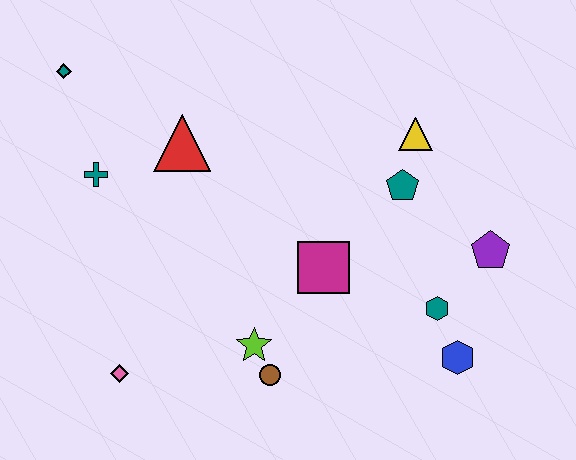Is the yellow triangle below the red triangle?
No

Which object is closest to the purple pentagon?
The teal hexagon is closest to the purple pentagon.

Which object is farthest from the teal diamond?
The blue hexagon is farthest from the teal diamond.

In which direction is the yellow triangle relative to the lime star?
The yellow triangle is above the lime star.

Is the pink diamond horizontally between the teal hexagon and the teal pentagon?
No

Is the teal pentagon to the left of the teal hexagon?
Yes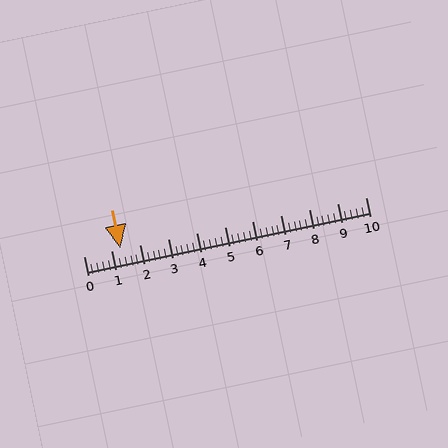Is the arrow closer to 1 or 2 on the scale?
The arrow is closer to 1.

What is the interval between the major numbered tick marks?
The major tick marks are spaced 1 units apart.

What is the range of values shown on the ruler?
The ruler shows values from 0 to 10.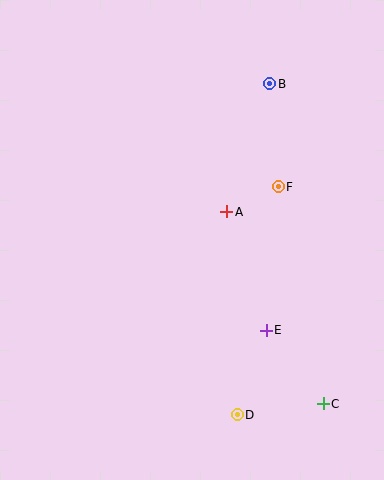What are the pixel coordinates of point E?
Point E is at (266, 330).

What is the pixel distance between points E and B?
The distance between E and B is 246 pixels.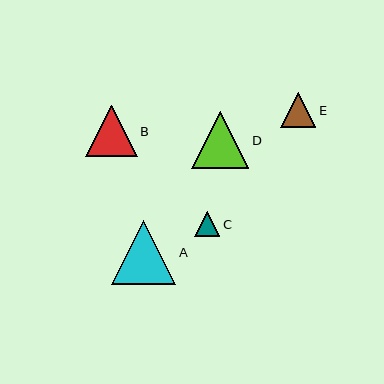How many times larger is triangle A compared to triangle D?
Triangle A is approximately 1.1 times the size of triangle D.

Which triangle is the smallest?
Triangle C is the smallest with a size of approximately 25 pixels.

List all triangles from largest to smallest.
From largest to smallest: A, D, B, E, C.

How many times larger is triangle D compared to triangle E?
Triangle D is approximately 1.6 times the size of triangle E.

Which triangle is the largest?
Triangle A is the largest with a size of approximately 64 pixels.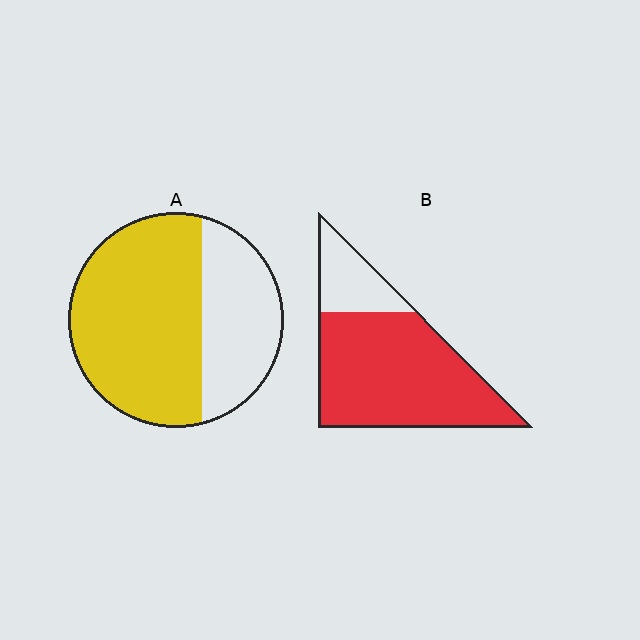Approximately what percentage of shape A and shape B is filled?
A is approximately 65% and B is approximately 80%.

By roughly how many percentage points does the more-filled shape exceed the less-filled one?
By roughly 15 percentage points (B over A).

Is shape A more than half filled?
Yes.